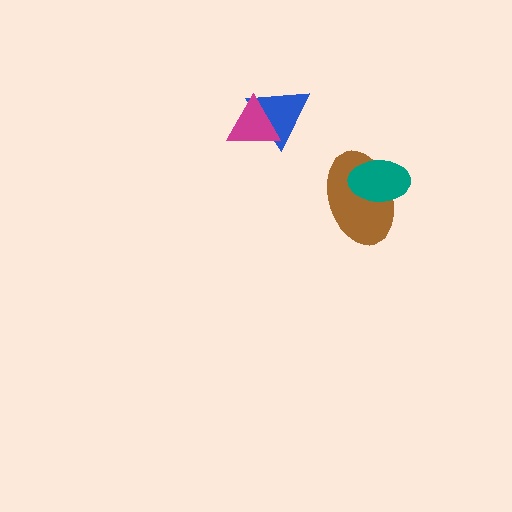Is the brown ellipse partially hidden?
Yes, it is partially covered by another shape.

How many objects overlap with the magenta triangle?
1 object overlaps with the magenta triangle.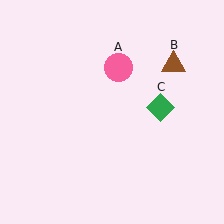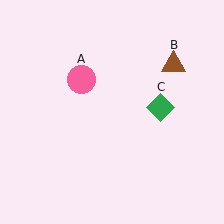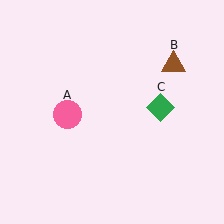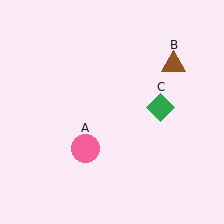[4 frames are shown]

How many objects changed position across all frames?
1 object changed position: pink circle (object A).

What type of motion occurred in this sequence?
The pink circle (object A) rotated counterclockwise around the center of the scene.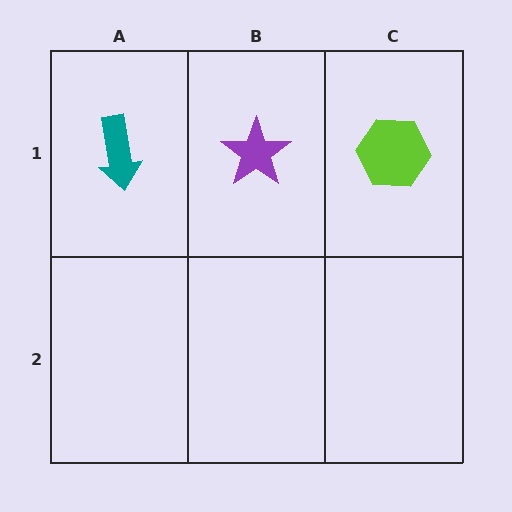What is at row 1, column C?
A lime hexagon.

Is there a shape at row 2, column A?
No, that cell is empty.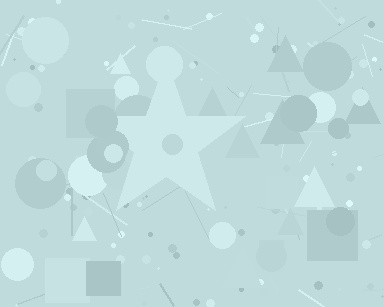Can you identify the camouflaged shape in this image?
The camouflaged shape is a star.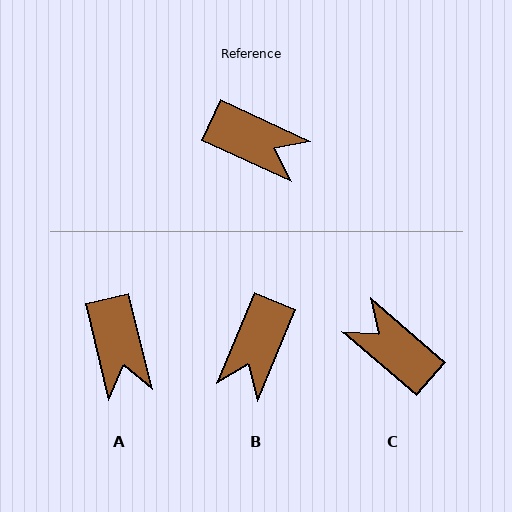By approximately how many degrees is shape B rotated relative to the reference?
Approximately 88 degrees clockwise.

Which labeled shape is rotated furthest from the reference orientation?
C, about 164 degrees away.